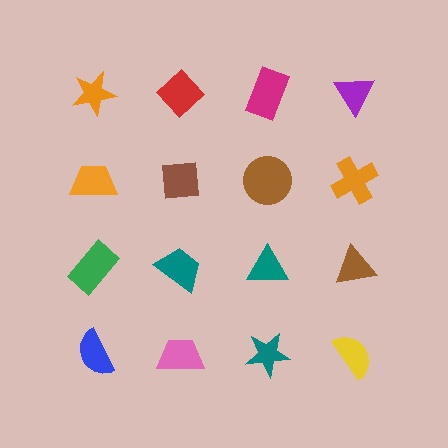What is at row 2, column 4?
An orange cross.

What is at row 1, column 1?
An orange star.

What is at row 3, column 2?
A teal trapezoid.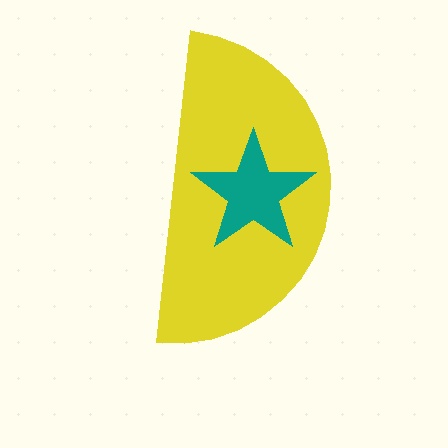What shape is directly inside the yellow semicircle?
The teal star.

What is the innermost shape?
The teal star.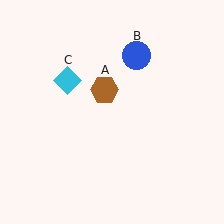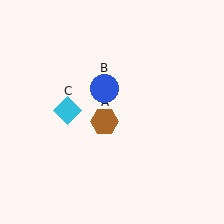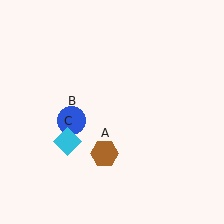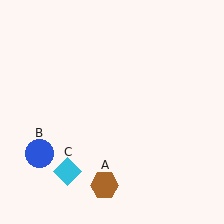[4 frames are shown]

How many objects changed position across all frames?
3 objects changed position: brown hexagon (object A), blue circle (object B), cyan diamond (object C).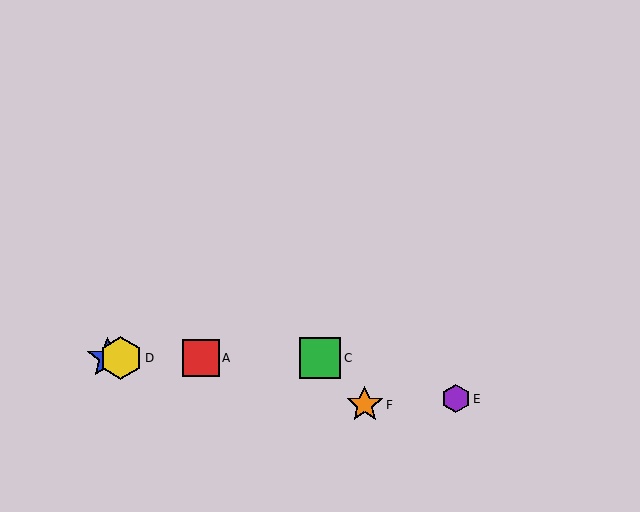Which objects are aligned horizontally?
Objects A, B, C, D are aligned horizontally.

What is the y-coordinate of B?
Object B is at y≈358.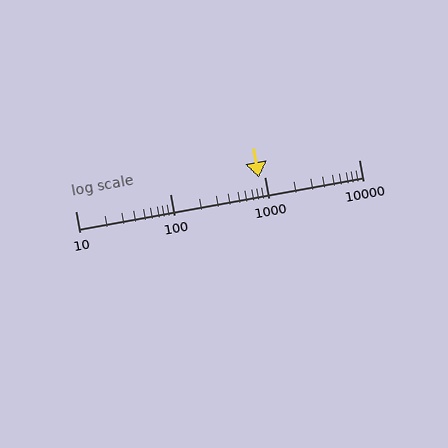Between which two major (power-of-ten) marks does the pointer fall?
The pointer is between 100 and 1000.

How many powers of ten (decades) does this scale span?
The scale spans 3 decades, from 10 to 10000.